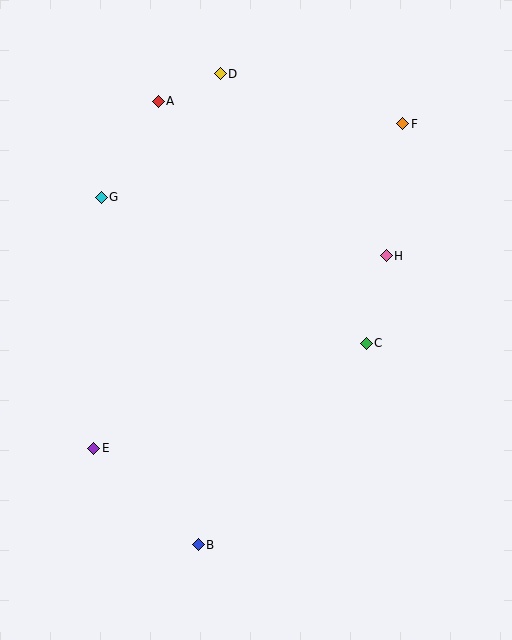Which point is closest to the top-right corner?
Point F is closest to the top-right corner.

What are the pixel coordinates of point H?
Point H is at (386, 256).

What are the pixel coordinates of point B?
Point B is at (198, 545).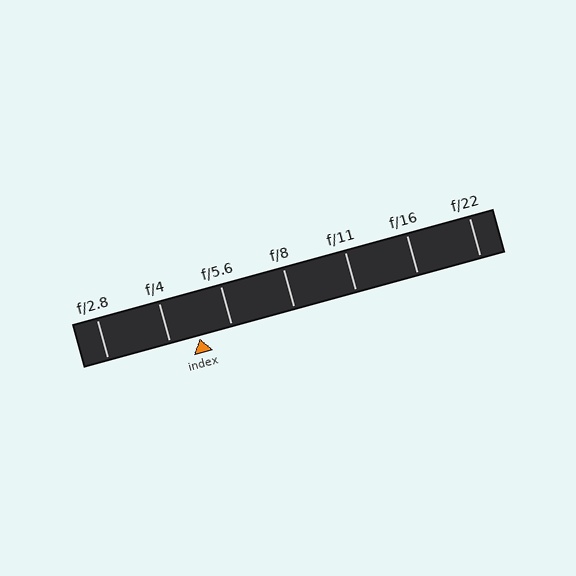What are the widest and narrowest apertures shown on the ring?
The widest aperture shown is f/2.8 and the narrowest is f/22.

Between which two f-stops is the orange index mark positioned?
The index mark is between f/4 and f/5.6.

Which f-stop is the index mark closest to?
The index mark is closest to f/4.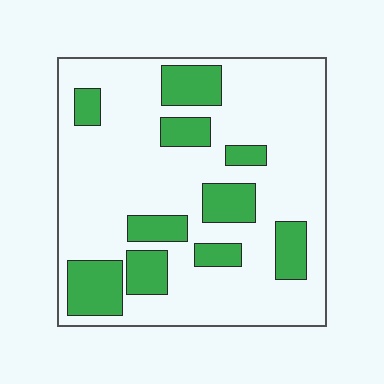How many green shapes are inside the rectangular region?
10.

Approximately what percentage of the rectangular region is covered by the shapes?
Approximately 25%.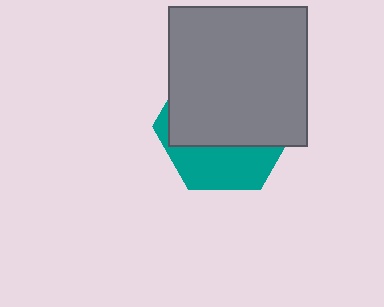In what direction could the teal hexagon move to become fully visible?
The teal hexagon could move down. That would shift it out from behind the gray rectangle entirely.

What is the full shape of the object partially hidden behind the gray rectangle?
The partially hidden object is a teal hexagon.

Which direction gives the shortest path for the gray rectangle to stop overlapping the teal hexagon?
Moving up gives the shortest separation.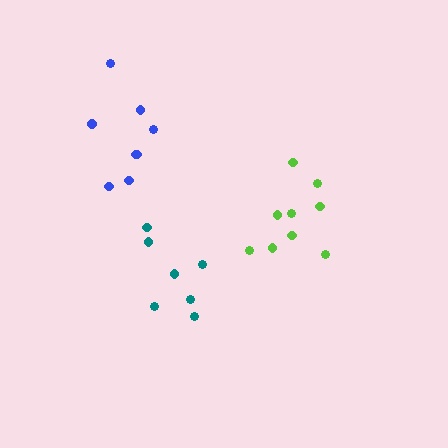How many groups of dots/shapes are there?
There are 3 groups.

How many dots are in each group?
Group 1: 9 dots, Group 2: 8 dots, Group 3: 7 dots (24 total).